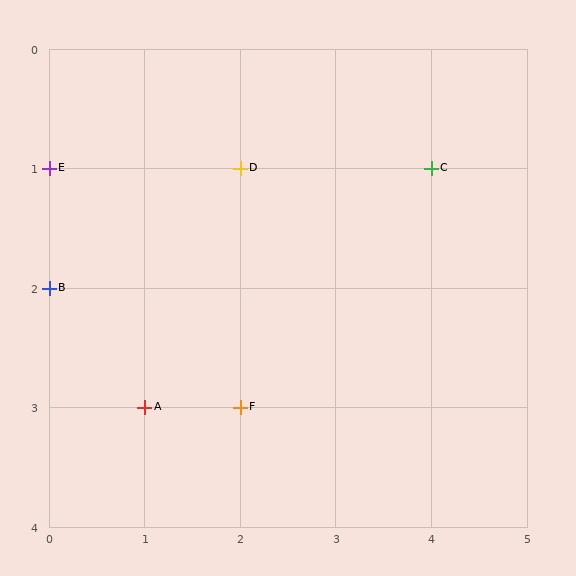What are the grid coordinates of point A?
Point A is at grid coordinates (1, 3).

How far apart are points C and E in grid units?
Points C and E are 4 columns apart.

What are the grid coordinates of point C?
Point C is at grid coordinates (4, 1).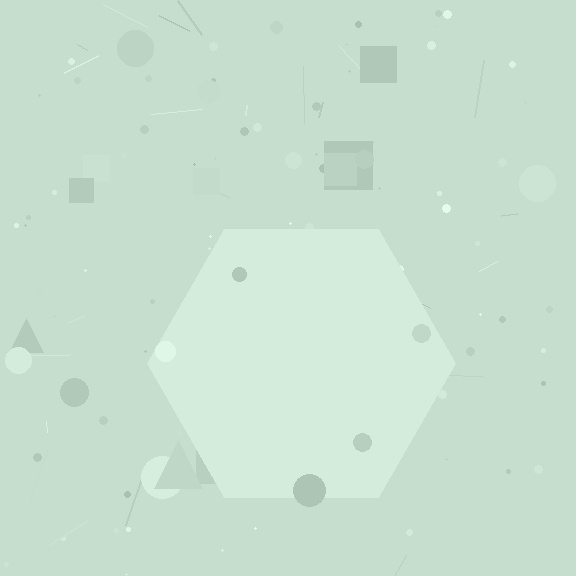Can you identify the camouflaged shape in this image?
The camouflaged shape is a hexagon.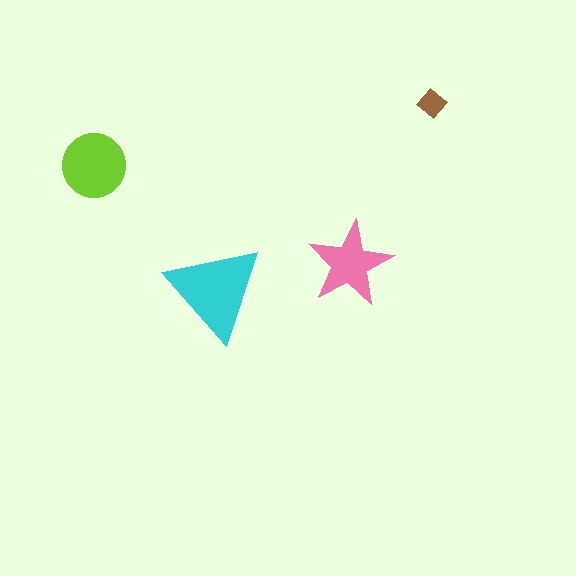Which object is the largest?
The cyan triangle.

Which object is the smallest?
The brown diamond.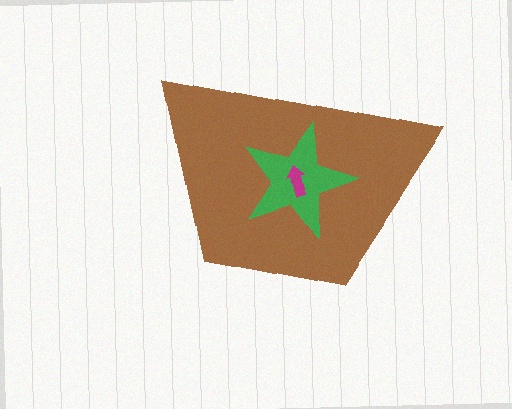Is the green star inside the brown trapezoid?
Yes.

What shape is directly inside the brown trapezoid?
The green star.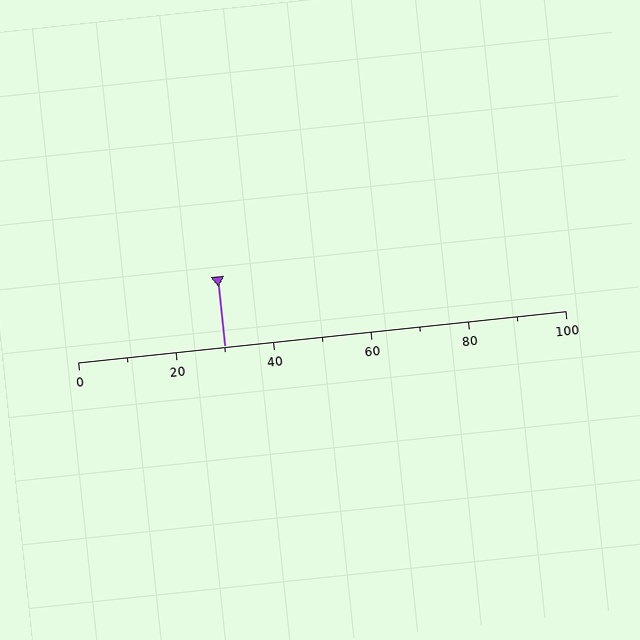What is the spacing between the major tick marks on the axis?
The major ticks are spaced 20 apart.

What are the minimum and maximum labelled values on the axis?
The axis runs from 0 to 100.